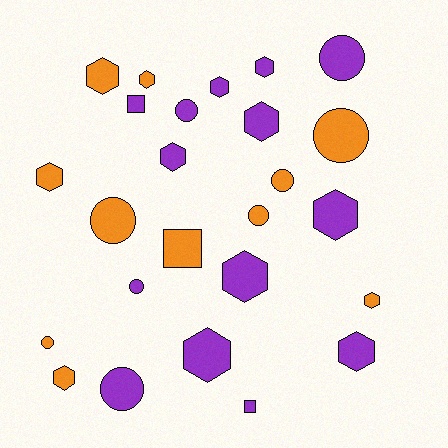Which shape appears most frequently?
Hexagon, with 13 objects.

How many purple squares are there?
There are 2 purple squares.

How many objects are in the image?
There are 25 objects.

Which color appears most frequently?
Purple, with 14 objects.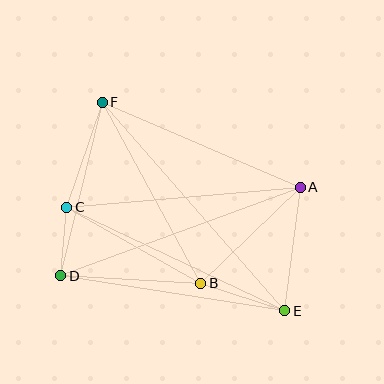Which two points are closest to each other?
Points C and D are closest to each other.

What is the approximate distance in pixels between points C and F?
The distance between C and F is approximately 111 pixels.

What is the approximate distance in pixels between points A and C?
The distance between A and C is approximately 234 pixels.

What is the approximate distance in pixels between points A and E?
The distance between A and E is approximately 124 pixels.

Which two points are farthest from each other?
Points E and F are farthest from each other.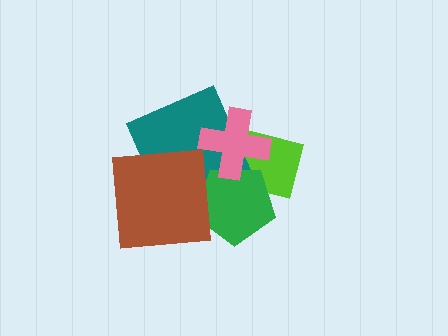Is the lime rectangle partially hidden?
Yes, it is partially covered by another shape.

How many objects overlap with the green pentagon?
4 objects overlap with the green pentagon.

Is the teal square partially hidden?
Yes, it is partially covered by another shape.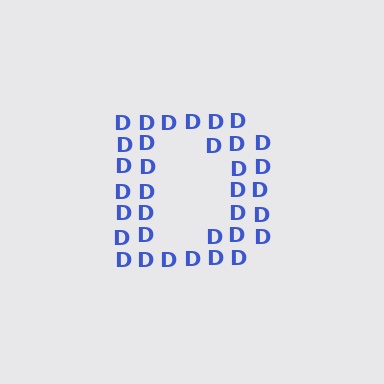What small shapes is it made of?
It is made of small letter D's.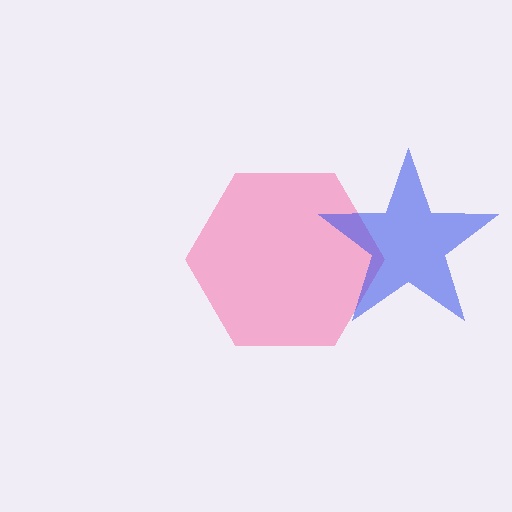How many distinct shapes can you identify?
There are 2 distinct shapes: a pink hexagon, a blue star.